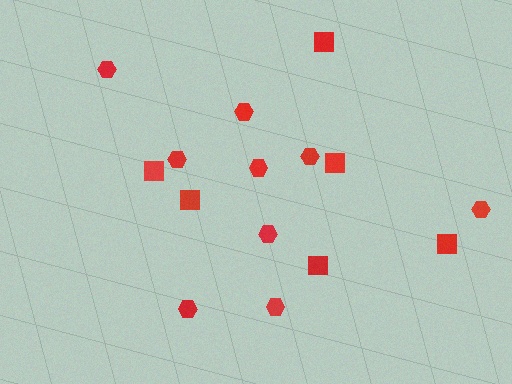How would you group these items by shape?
There are 2 groups: one group of squares (6) and one group of hexagons (9).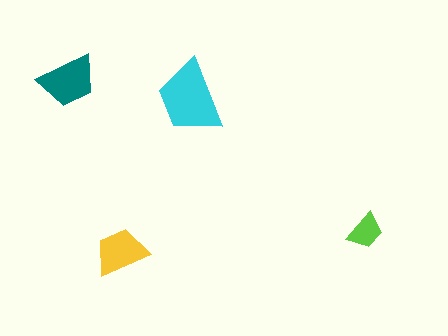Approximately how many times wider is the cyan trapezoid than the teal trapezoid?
About 1.5 times wider.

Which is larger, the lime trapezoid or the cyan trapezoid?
The cyan one.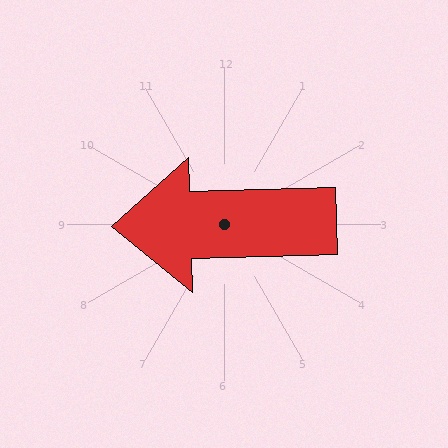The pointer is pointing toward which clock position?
Roughly 9 o'clock.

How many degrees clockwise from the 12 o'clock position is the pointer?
Approximately 268 degrees.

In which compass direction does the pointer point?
West.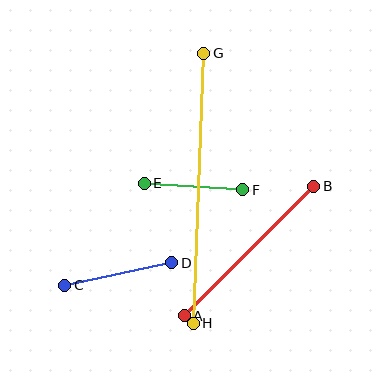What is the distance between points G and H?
The distance is approximately 270 pixels.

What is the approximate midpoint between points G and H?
The midpoint is at approximately (199, 188) pixels.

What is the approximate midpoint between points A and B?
The midpoint is at approximately (249, 251) pixels.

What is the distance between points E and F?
The distance is approximately 99 pixels.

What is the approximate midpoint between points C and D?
The midpoint is at approximately (118, 274) pixels.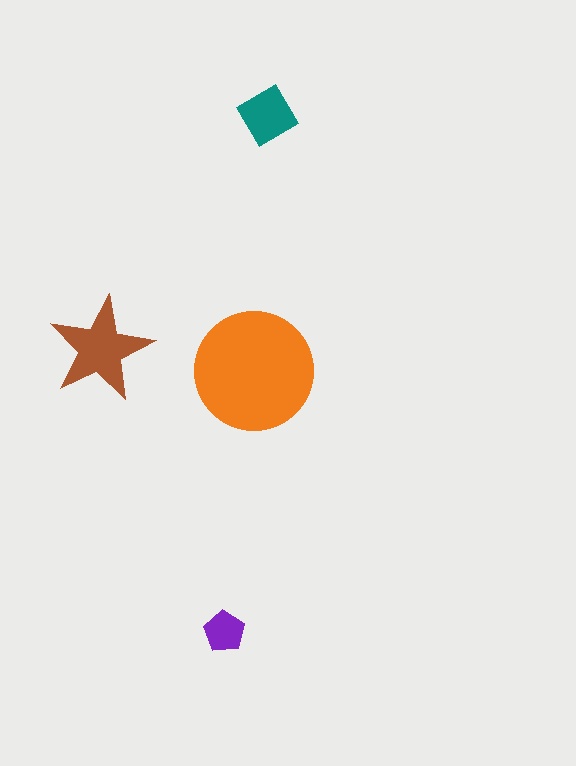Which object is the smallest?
The purple pentagon.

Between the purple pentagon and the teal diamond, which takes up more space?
The teal diamond.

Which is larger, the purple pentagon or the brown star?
The brown star.